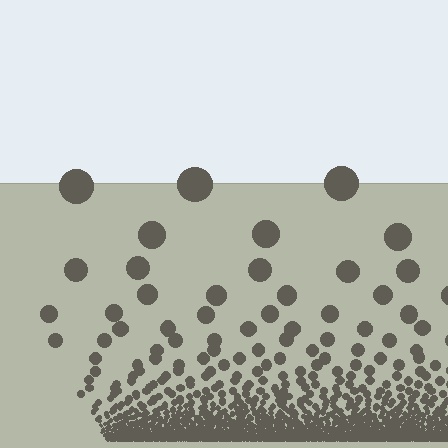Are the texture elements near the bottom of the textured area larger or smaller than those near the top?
Smaller. The gradient is inverted — elements near the bottom are smaller and denser.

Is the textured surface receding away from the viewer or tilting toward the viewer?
The surface appears to tilt toward the viewer. Texture elements get larger and sparser toward the top.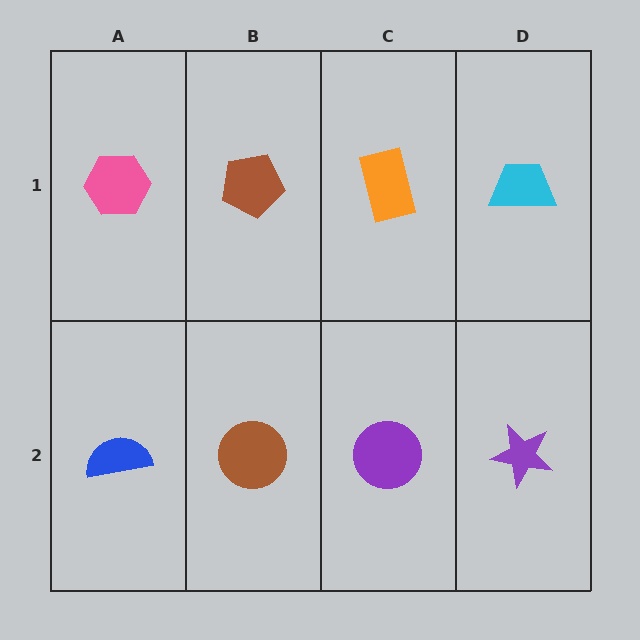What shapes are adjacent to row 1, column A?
A blue semicircle (row 2, column A), a brown pentagon (row 1, column B).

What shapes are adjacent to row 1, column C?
A purple circle (row 2, column C), a brown pentagon (row 1, column B), a cyan trapezoid (row 1, column D).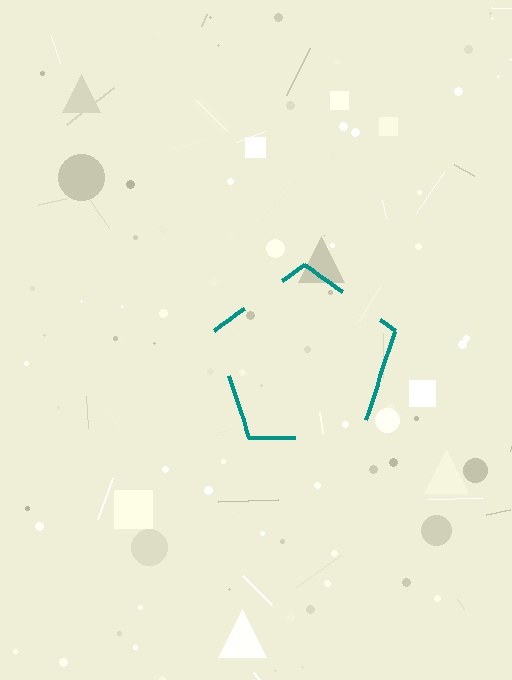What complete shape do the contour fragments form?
The contour fragments form a pentagon.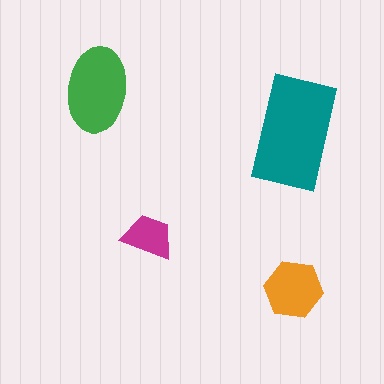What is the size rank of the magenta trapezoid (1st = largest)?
4th.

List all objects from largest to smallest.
The teal rectangle, the green ellipse, the orange hexagon, the magenta trapezoid.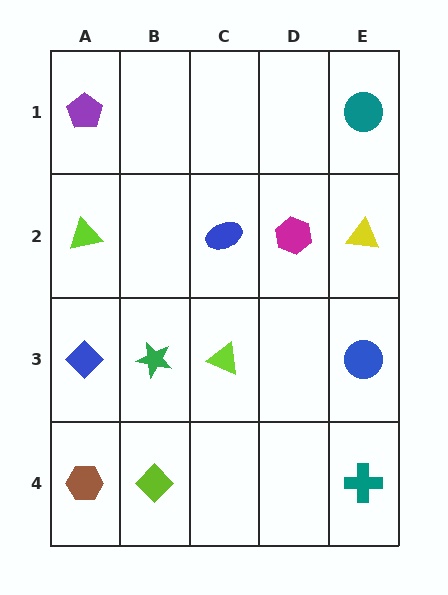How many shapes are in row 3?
4 shapes.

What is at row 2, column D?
A magenta hexagon.